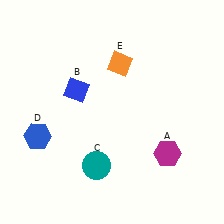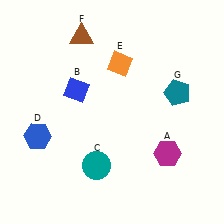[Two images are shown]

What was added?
A brown triangle (F), a teal pentagon (G) were added in Image 2.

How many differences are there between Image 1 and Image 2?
There are 2 differences between the two images.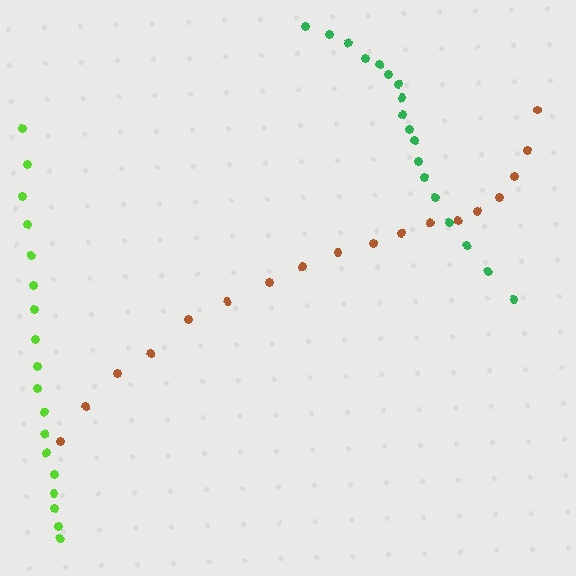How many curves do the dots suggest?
There are 3 distinct paths.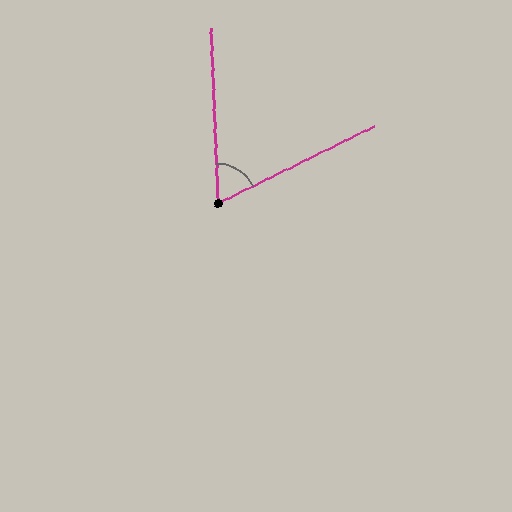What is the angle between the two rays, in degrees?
Approximately 66 degrees.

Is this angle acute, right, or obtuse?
It is acute.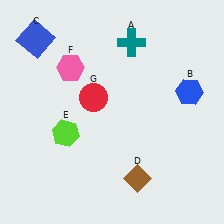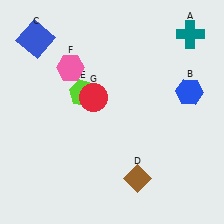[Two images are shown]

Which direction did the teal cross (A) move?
The teal cross (A) moved right.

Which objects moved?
The objects that moved are: the teal cross (A), the lime hexagon (E).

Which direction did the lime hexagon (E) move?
The lime hexagon (E) moved up.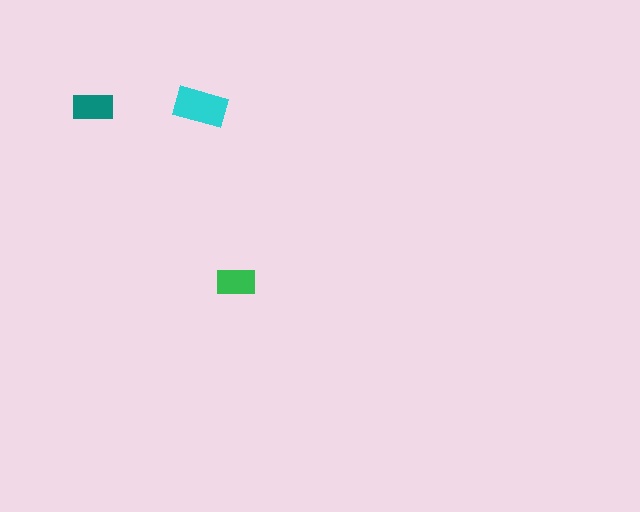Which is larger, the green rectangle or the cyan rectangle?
The cyan one.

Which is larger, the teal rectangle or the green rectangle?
The teal one.